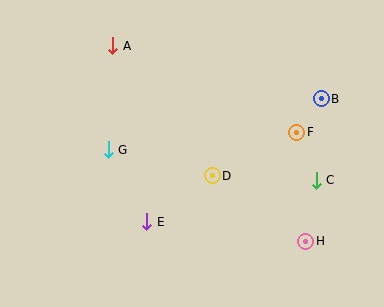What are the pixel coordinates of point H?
Point H is at (306, 241).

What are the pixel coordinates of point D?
Point D is at (212, 176).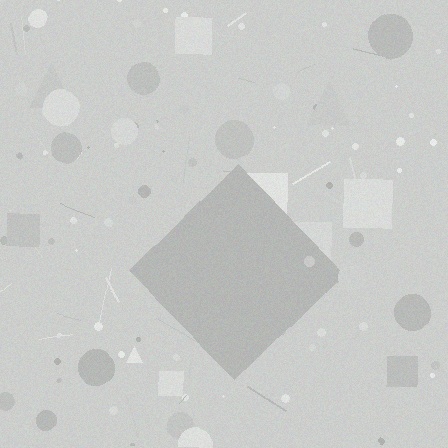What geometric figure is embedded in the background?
A diamond is embedded in the background.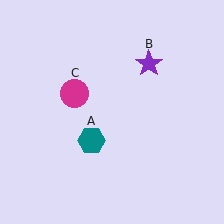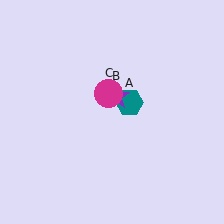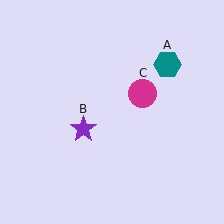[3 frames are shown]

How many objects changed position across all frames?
3 objects changed position: teal hexagon (object A), purple star (object B), magenta circle (object C).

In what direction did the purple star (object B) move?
The purple star (object B) moved down and to the left.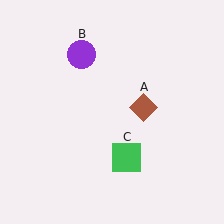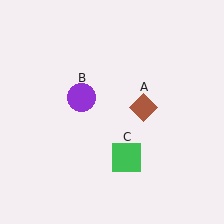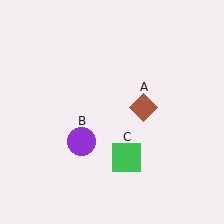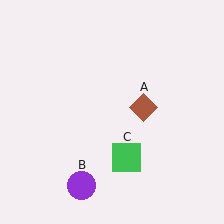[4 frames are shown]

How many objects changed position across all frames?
1 object changed position: purple circle (object B).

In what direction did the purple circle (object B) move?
The purple circle (object B) moved down.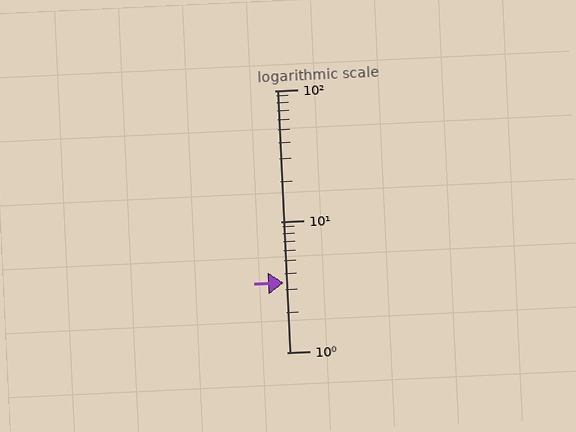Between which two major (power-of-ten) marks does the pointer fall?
The pointer is between 1 and 10.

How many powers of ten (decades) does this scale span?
The scale spans 2 decades, from 1 to 100.